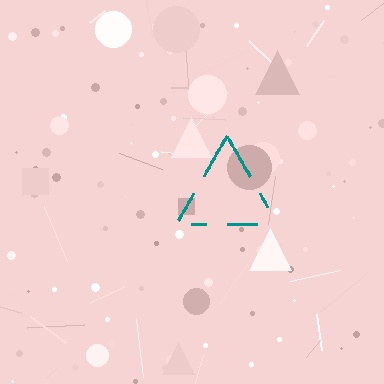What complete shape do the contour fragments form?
The contour fragments form a triangle.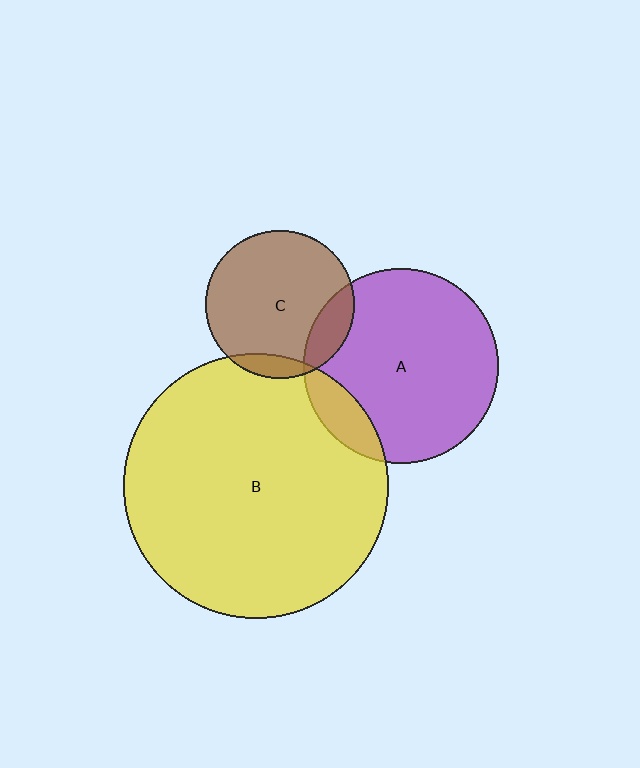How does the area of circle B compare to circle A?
Approximately 1.8 times.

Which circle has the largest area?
Circle B (yellow).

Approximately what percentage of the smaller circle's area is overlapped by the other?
Approximately 10%.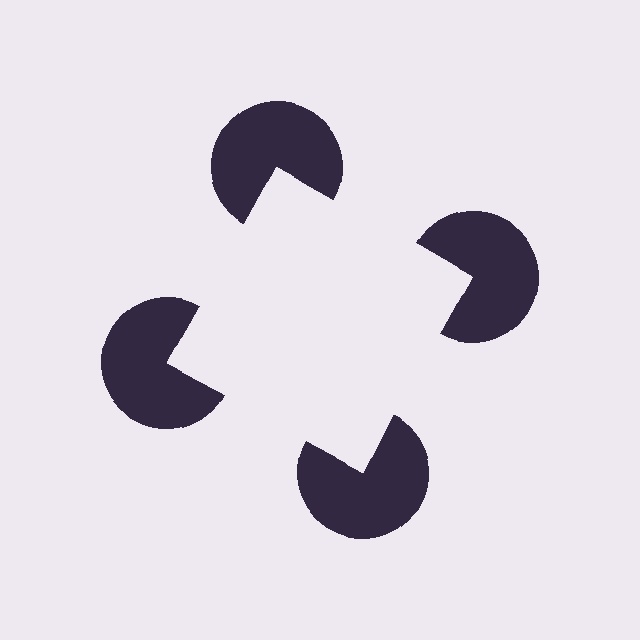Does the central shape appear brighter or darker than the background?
It typically appears slightly brighter than the background, even though no actual brightness change is drawn.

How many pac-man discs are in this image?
There are 4 — one at each vertex of the illusory square.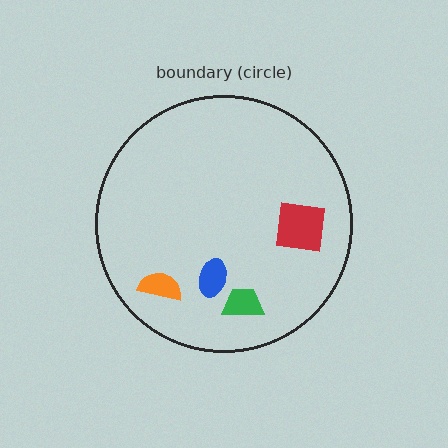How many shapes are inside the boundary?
4 inside, 0 outside.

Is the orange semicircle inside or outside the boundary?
Inside.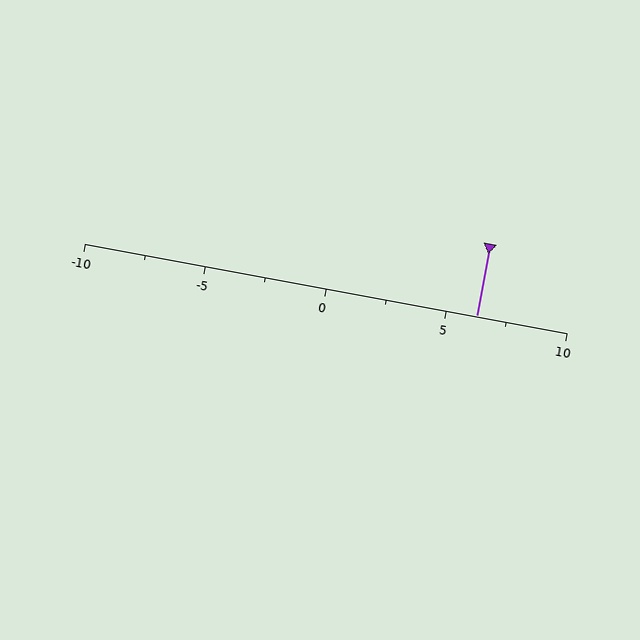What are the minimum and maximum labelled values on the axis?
The axis runs from -10 to 10.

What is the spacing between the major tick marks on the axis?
The major ticks are spaced 5 apart.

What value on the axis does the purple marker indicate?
The marker indicates approximately 6.2.